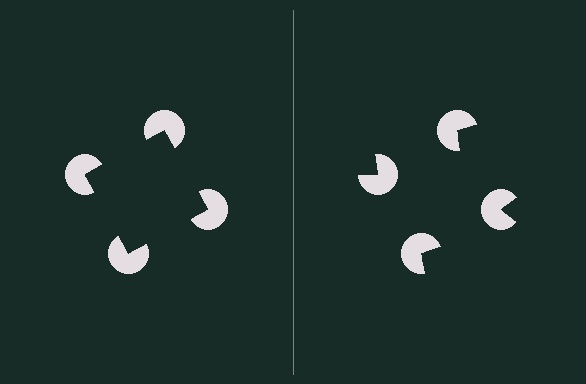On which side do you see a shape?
An illusory square appears on the left side. On the right side the wedge cuts are rotated, so no coherent shape forms.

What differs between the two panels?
The pac-man discs are positioned identically on both sides; only the wedge orientations differ. On the left they align to a square; on the right they are misaligned.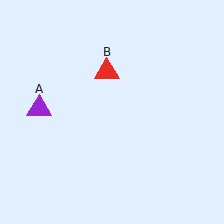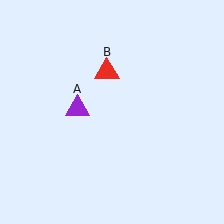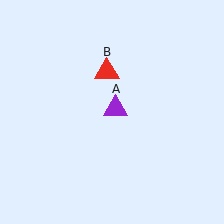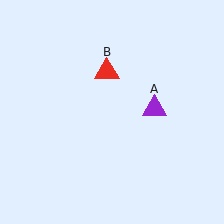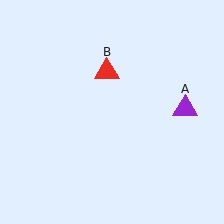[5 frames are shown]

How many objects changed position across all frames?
1 object changed position: purple triangle (object A).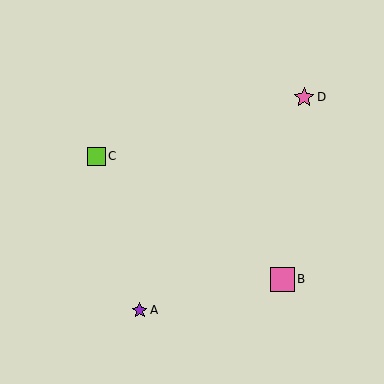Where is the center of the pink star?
The center of the pink star is at (304, 97).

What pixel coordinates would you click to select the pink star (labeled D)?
Click at (304, 97) to select the pink star D.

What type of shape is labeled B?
Shape B is a pink square.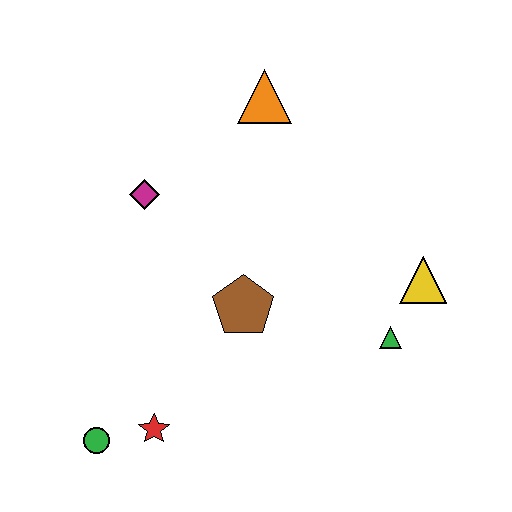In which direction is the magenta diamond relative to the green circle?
The magenta diamond is above the green circle.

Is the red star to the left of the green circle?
No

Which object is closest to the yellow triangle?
The green triangle is closest to the yellow triangle.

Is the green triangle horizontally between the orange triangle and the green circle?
No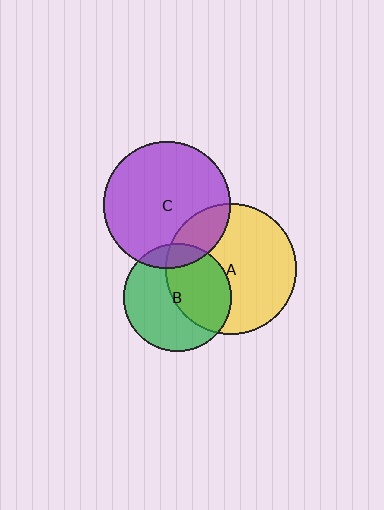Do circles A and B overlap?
Yes.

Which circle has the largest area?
Circle A (yellow).